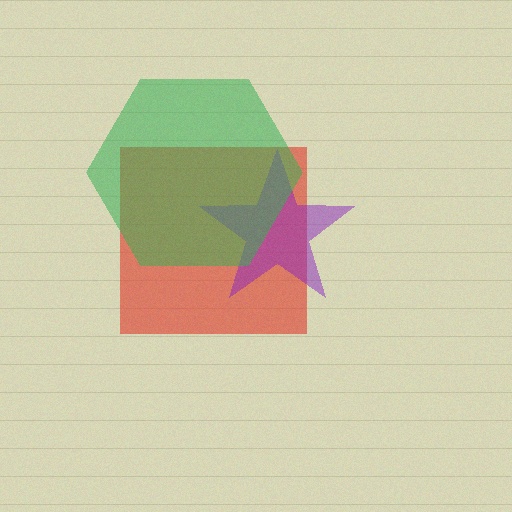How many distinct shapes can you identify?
There are 3 distinct shapes: a red square, a purple star, a green hexagon.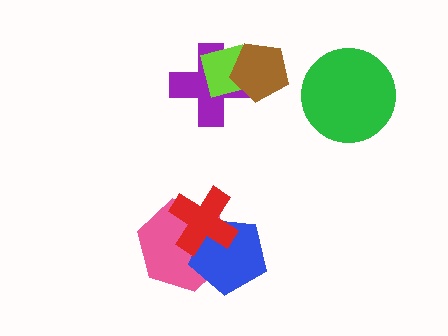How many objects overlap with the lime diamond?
2 objects overlap with the lime diamond.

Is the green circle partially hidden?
No, no other shape covers it.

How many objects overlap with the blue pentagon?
2 objects overlap with the blue pentagon.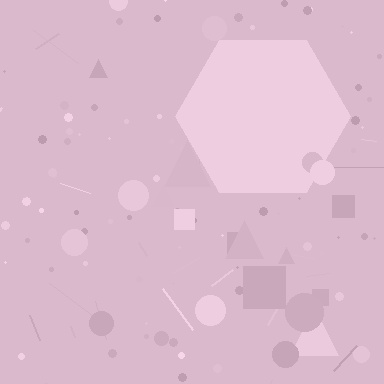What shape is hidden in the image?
A hexagon is hidden in the image.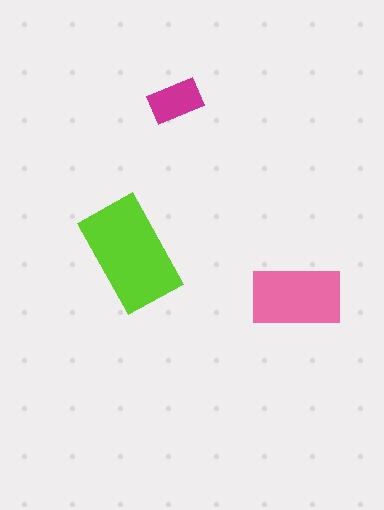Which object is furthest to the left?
The lime rectangle is leftmost.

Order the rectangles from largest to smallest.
the lime one, the pink one, the magenta one.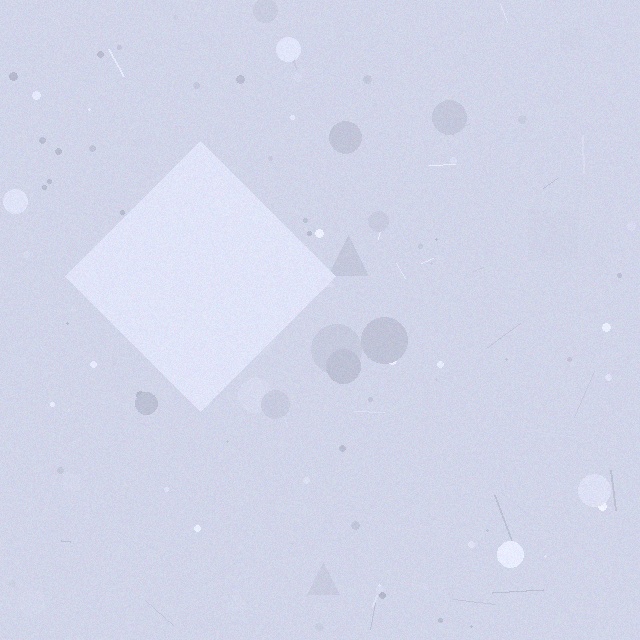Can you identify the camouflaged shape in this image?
The camouflaged shape is a diamond.